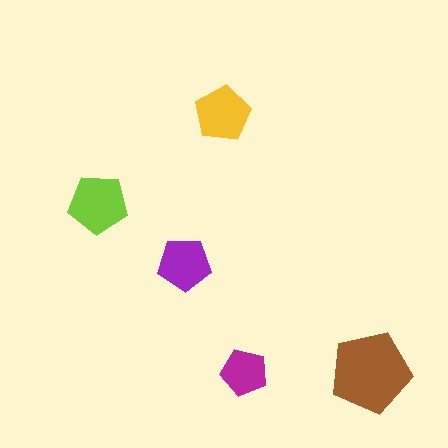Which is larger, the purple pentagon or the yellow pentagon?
The yellow one.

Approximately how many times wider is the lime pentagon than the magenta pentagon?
About 1.5 times wider.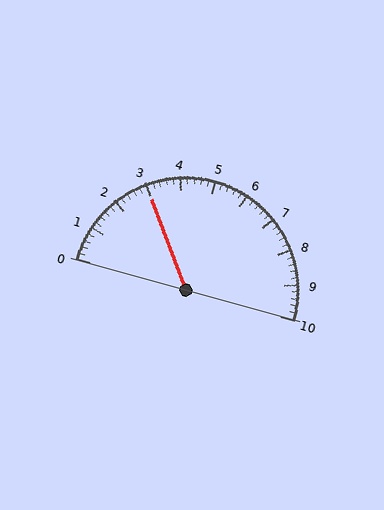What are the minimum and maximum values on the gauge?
The gauge ranges from 0 to 10.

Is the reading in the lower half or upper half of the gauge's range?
The reading is in the lower half of the range (0 to 10).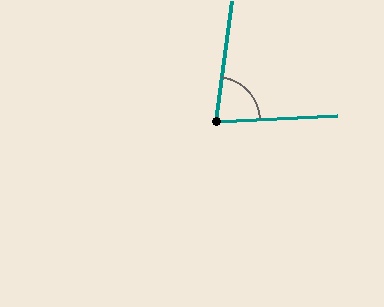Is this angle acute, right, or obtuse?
It is acute.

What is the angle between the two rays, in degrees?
Approximately 79 degrees.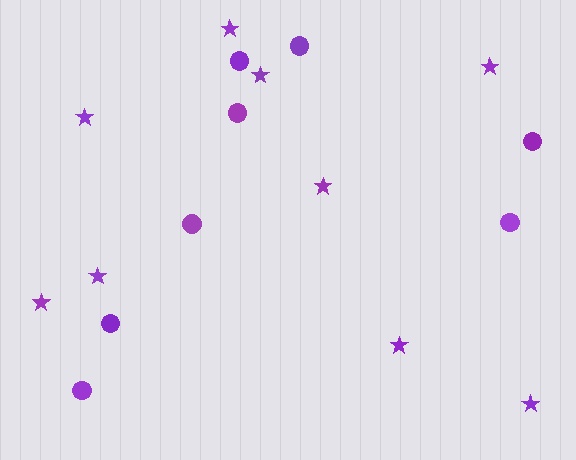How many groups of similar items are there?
There are 2 groups: one group of circles (8) and one group of stars (9).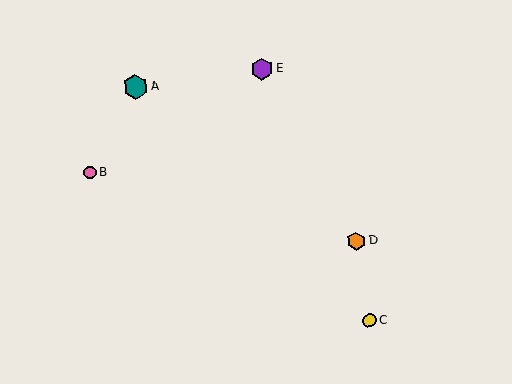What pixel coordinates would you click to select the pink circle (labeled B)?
Click at (90, 173) to select the pink circle B.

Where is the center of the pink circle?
The center of the pink circle is at (90, 173).